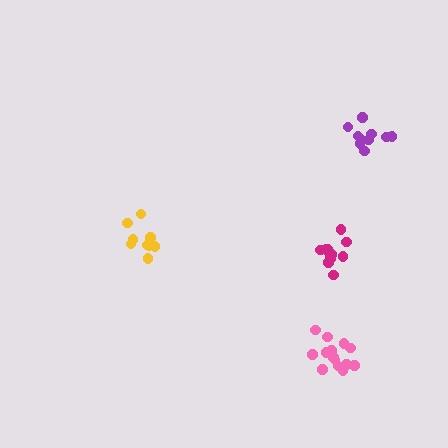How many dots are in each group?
Group 1: 11 dots, Group 2: 10 dots, Group 3: 9 dots, Group 4: 15 dots (45 total).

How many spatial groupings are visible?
There are 4 spatial groupings.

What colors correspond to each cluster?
The clusters are colored: magenta, purple, yellow, pink.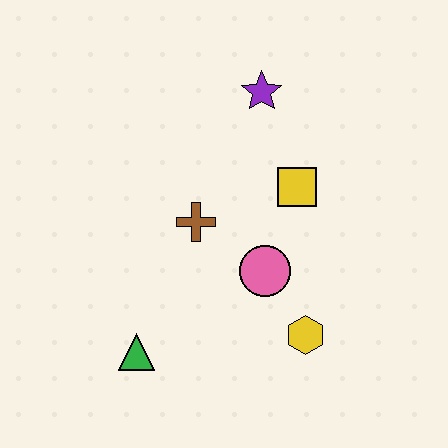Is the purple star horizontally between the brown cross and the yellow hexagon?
Yes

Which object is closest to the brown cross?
The pink circle is closest to the brown cross.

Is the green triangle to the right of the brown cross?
No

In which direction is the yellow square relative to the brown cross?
The yellow square is to the right of the brown cross.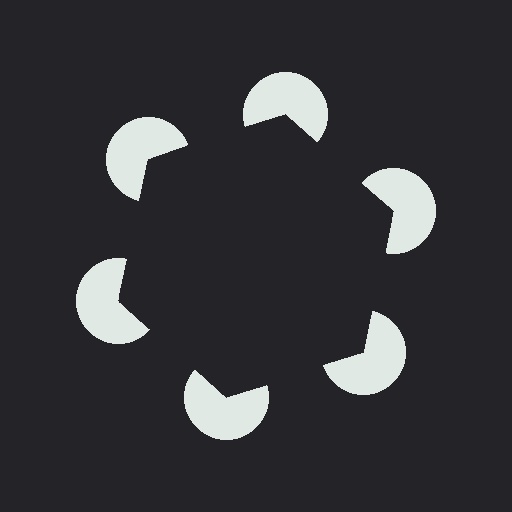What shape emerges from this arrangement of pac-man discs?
An illusory hexagon — its edges are inferred from the aligned wedge cuts in the pac-man discs, not physically drawn.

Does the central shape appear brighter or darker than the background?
It typically appears slightly darker than the background, even though no actual brightness change is drawn.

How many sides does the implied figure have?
6 sides.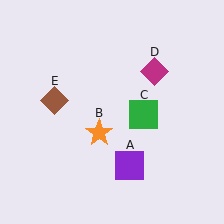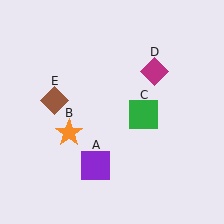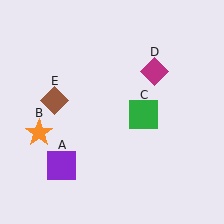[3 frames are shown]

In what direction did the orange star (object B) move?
The orange star (object B) moved left.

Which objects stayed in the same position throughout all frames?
Green square (object C) and magenta diamond (object D) and brown diamond (object E) remained stationary.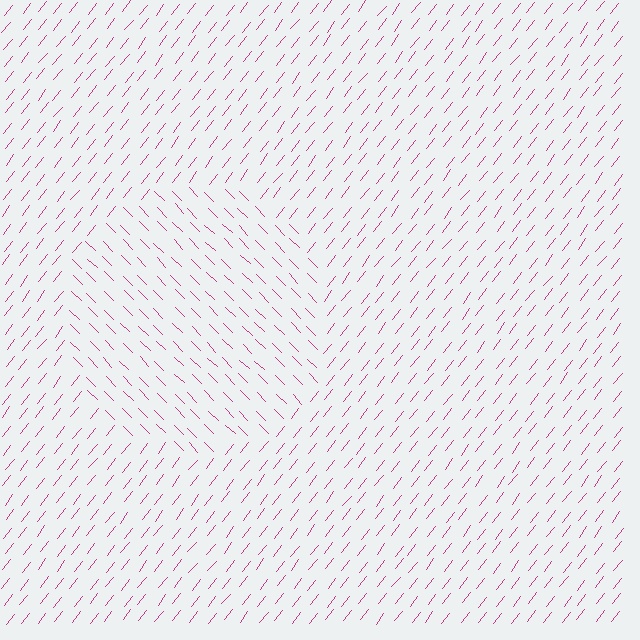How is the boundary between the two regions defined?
The boundary is defined purely by a change in line orientation (approximately 82 degrees difference). All lines are the same color and thickness.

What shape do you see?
I see a circle.